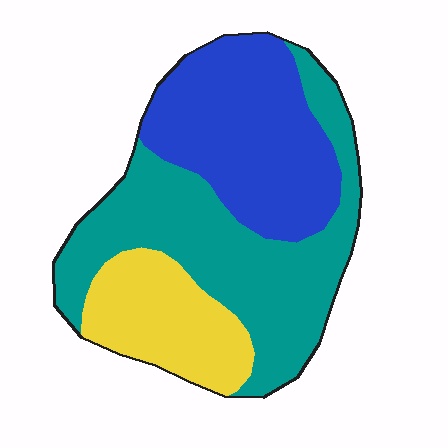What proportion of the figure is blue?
Blue takes up about one third (1/3) of the figure.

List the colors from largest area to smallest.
From largest to smallest: teal, blue, yellow.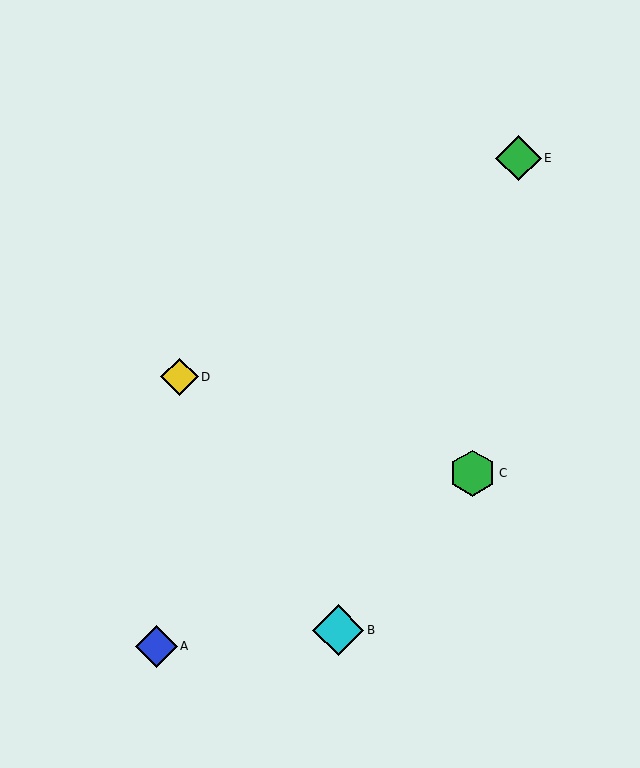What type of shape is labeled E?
Shape E is a green diamond.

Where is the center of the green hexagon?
The center of the green hexagon is at (473, 473).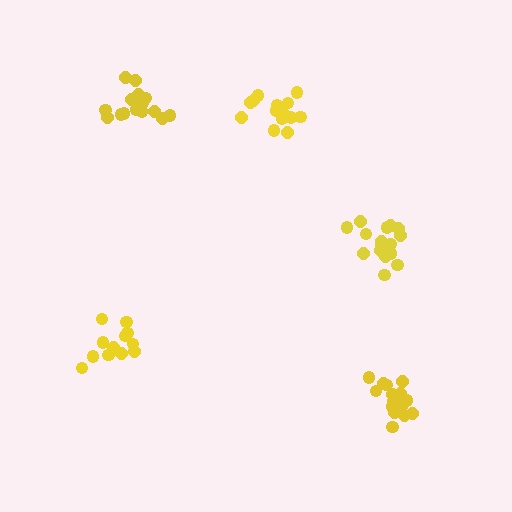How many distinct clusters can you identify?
There are 5 distinct clusters.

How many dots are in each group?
Group 1: 16 dots, Group 2: 15 dots, Group 3: 15 dots, Group 4: 12 dots, Group 5: 16 dots (74 total).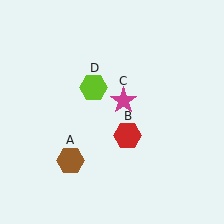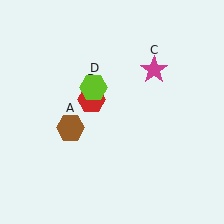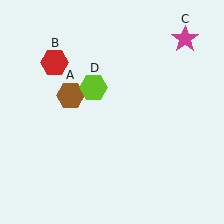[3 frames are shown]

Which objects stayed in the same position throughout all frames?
Lime hexagon (object D) remained stationary.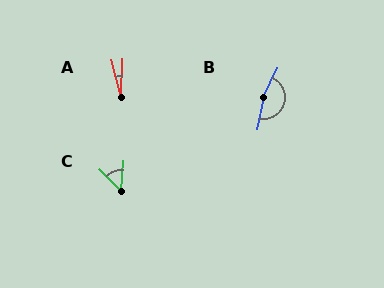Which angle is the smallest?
A, at approximately 16 degrees.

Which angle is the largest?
B, at approximately 165 degrees.